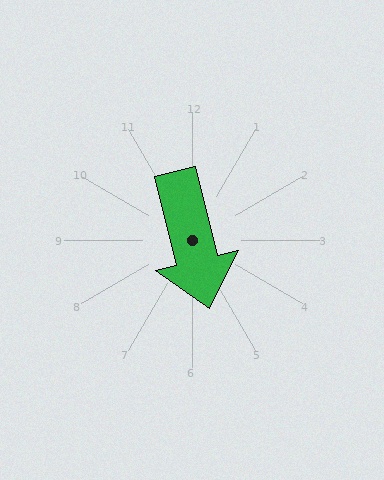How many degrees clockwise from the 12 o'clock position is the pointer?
Approximately 166 degrees.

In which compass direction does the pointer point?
South.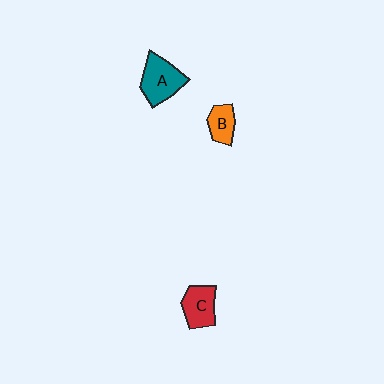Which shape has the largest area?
Shape A (teal).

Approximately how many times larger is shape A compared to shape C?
Approximately 1.3 times.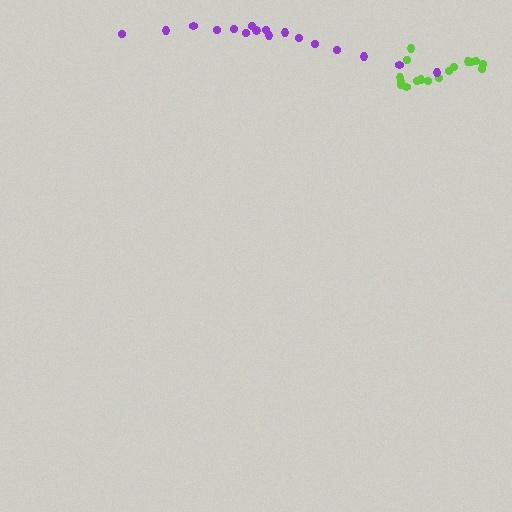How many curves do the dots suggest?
There are 2 distinct paths.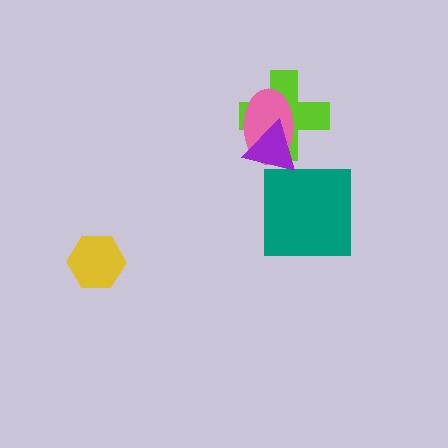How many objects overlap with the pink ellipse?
2 objects overlap with the pink ellipse.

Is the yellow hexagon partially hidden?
No, no other shape covers it.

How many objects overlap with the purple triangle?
2 objects overlap with the purple triangle.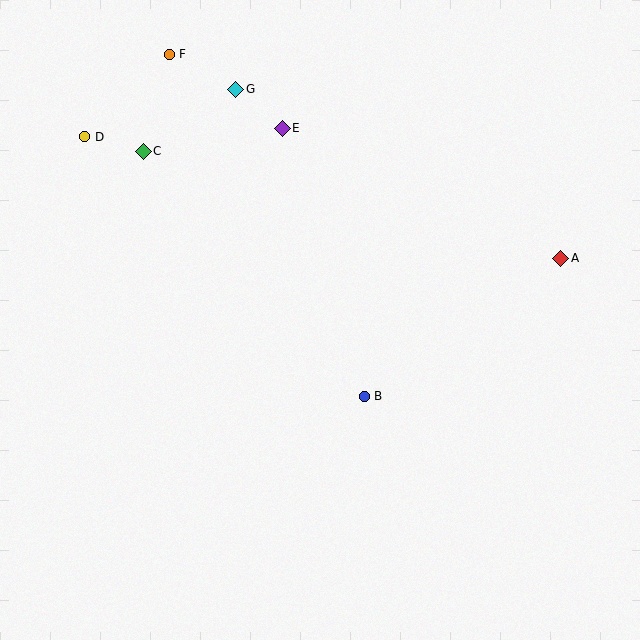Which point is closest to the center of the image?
Point B at (364, 396) is closest to the center.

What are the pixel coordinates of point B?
Point B is at (364, 396).